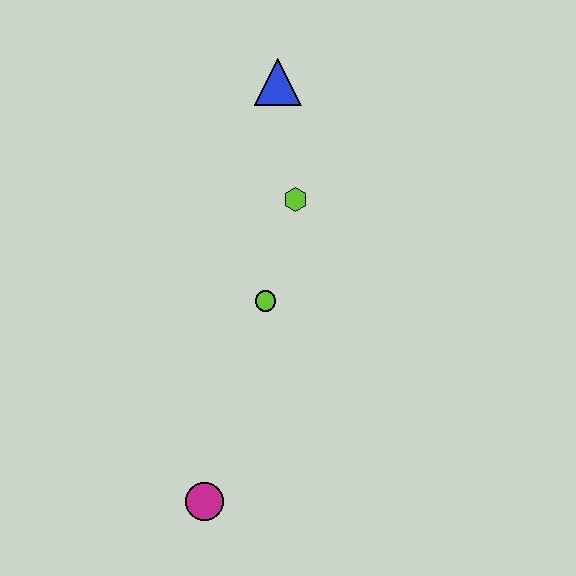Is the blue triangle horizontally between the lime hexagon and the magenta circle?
Yes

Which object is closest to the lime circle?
The lime hexagon is closest to the lime circle.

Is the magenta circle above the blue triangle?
No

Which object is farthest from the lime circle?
The blue triangle is farthest from the lime circle.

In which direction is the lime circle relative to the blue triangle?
The lime circle is below the blue triangle.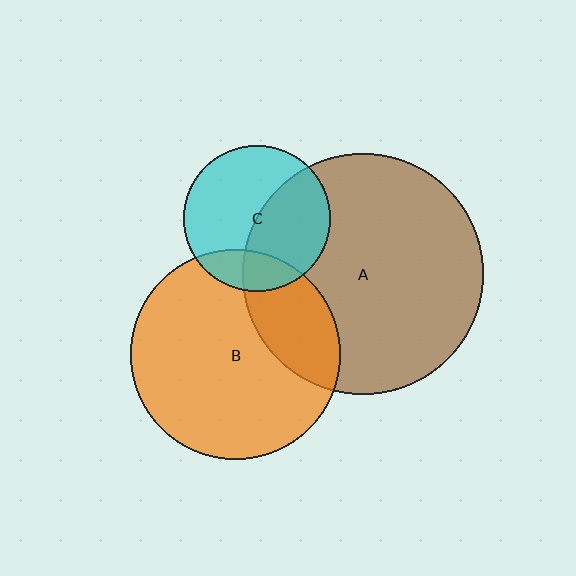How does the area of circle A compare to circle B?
Approximately 1.3 times.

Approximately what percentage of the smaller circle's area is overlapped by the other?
Approximately 25%.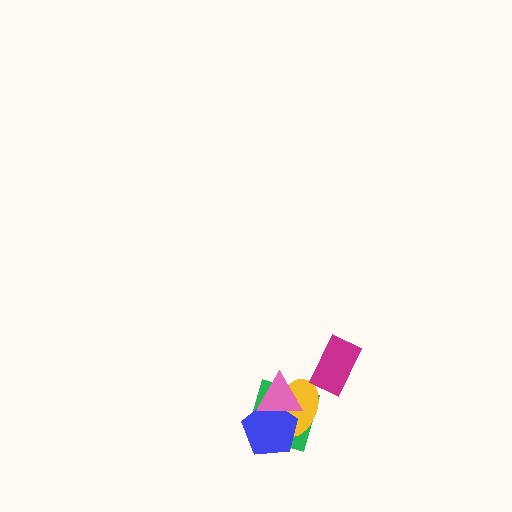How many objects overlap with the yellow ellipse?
3 objects overlap with the yellow ellipse.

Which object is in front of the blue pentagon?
The pink triangle is in front of the blue pentagon.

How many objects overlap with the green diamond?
3 objects overlap with the green diamond.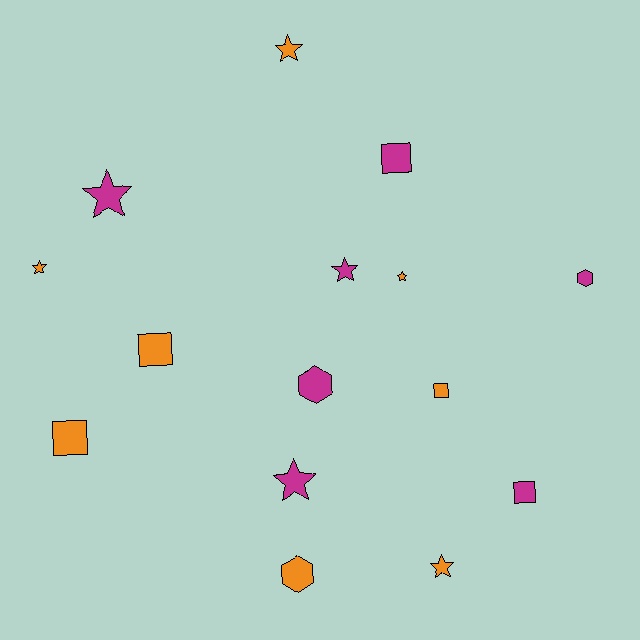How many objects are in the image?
There are 15 objects.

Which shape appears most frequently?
Star, with 7 objects.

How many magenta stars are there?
There are 3 magenta stars.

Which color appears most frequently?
Orange, with 8 objects.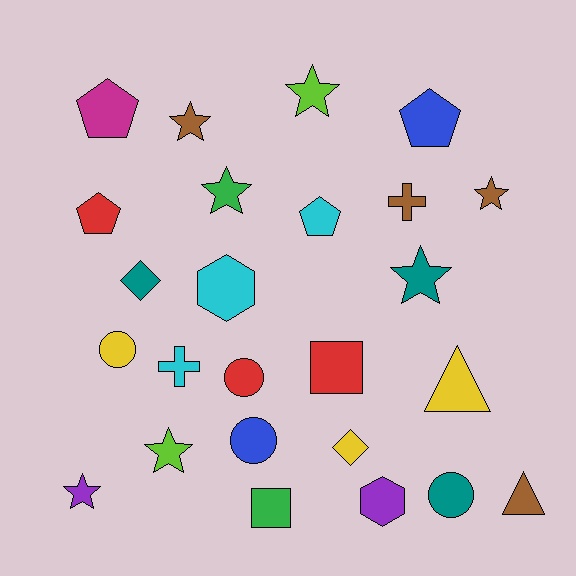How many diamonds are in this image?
There are 2 diamonds.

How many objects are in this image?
There are 25 objects.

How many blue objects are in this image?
There are 2 blue objects.